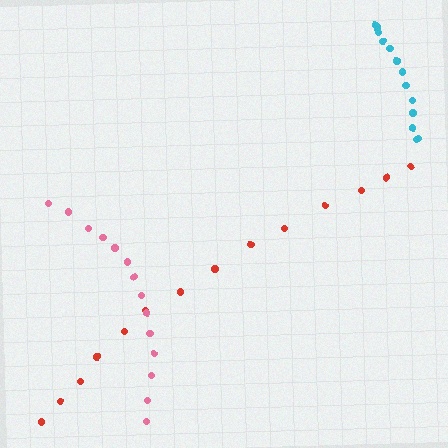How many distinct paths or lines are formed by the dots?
There are 3 distinct paths.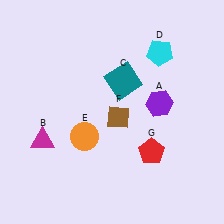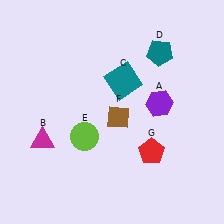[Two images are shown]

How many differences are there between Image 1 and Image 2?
There are 2 differences between the two images.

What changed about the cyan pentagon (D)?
In Image 1, D is cyan. In Image 2, it changed to teal.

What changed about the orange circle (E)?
In Image 1, E is orange. In Image 2, it changed to lime.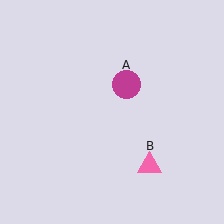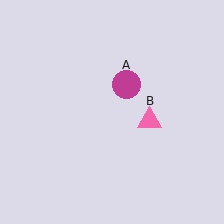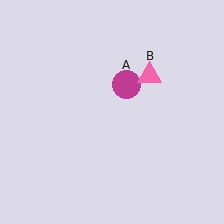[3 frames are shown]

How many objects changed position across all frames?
1 object changed position: pink triangle (object B).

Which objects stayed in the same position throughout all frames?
Magenta circle (object A) remained stationary.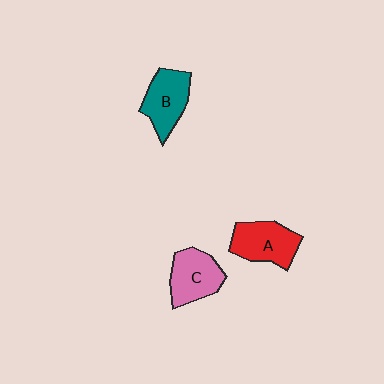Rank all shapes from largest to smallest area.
From largest to smallest: A (red), B (teal), C (pink).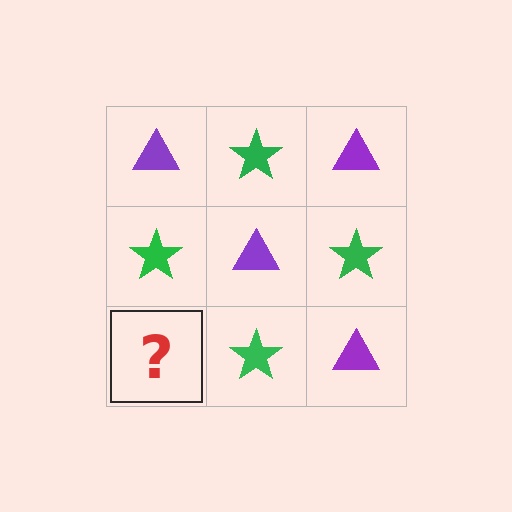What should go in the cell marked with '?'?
The missing cell should contain a purple triangle.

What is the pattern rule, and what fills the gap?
The rule is that it alternates purple triangle and green star in a checkerboard pattern. The gap should be filled with a purple triangle.